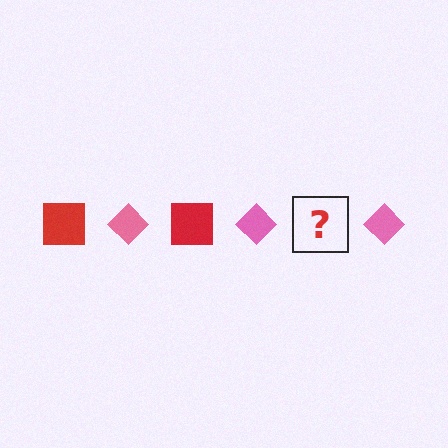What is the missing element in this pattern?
The missing element is a red square.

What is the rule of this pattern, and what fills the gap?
The rule is that the pattern alternates between red square and pink diamond. The gap should be filled with a red square.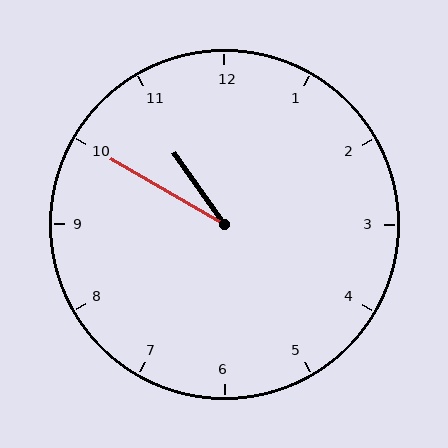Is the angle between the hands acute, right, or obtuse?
It is acute.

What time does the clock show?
10:50.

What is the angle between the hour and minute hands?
Approximately 25 degrees.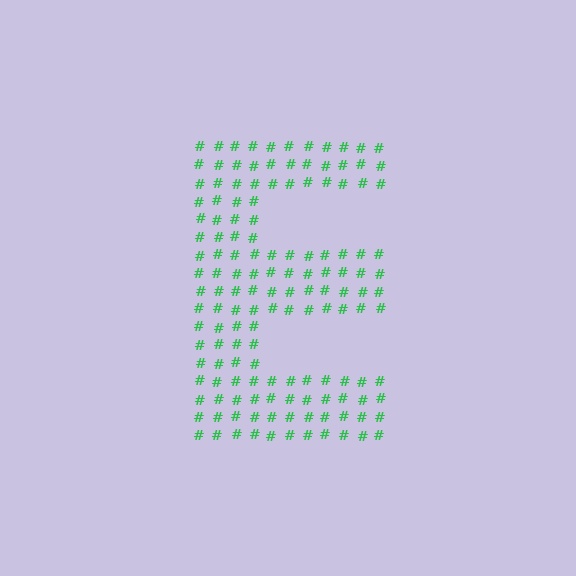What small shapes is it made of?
It is made of small hash symbols.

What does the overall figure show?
The overall figure shows the letter E.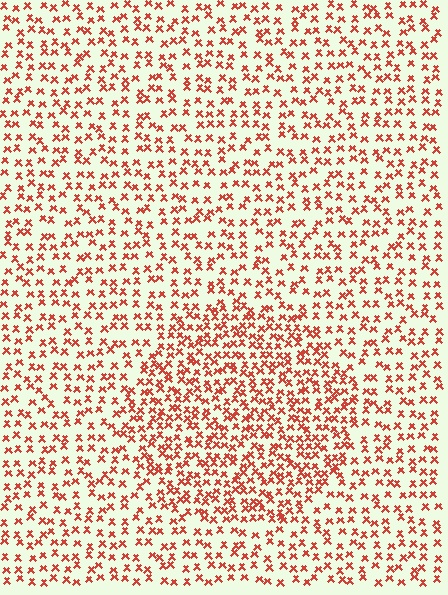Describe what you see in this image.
The image contains small red elements arranged at two different densities. A circle-shaped region is visible where the elements are more densely packed than the surrounding area.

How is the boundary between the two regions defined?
The boundary is defined by a change in element density (approximately 1.7x ratio). All elements are the same color, size, and shape.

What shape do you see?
I see a circle.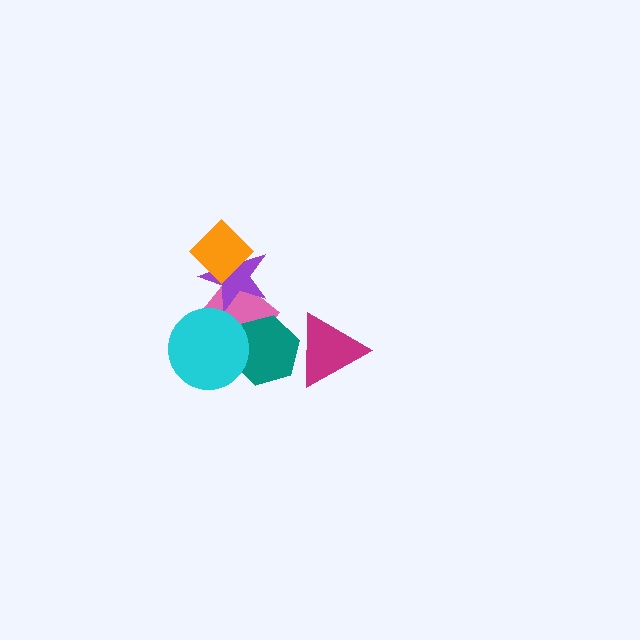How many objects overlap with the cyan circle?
2 objects overlap with the cyan circle.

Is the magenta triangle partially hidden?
Yes, it is partially covered by another shape.